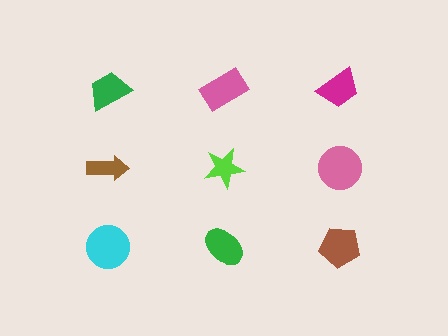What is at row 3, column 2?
A green ellipse.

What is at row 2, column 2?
A lime star.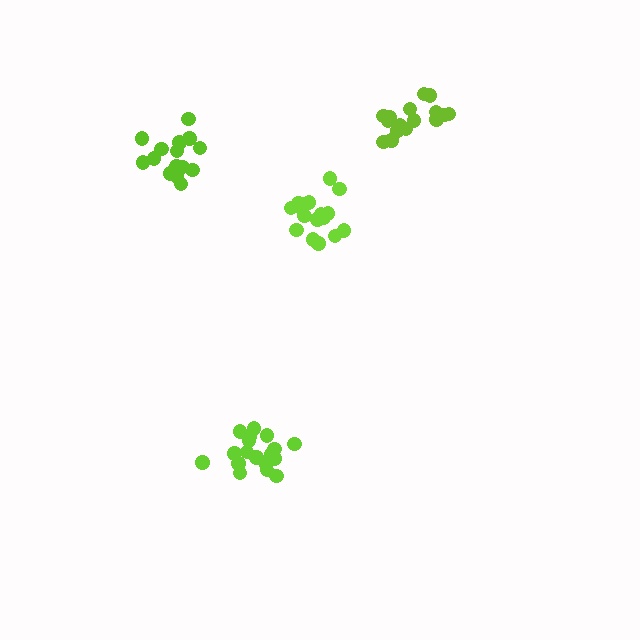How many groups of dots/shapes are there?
There are 4 groups.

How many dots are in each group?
Group 1: 16 dots, Group 2: 18 dots, Group 3: 17 dots, Group 4: 17 dots (68 total).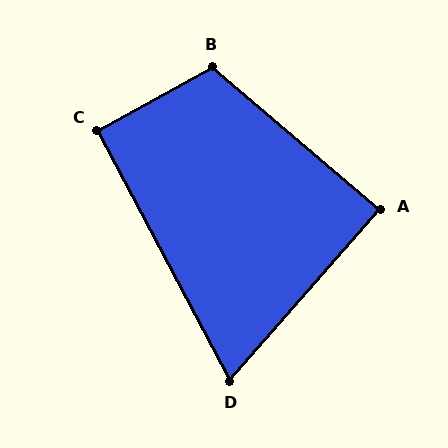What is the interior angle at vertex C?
Approximately 91 degrees (approximately right).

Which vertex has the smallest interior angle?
D, at approximately 69 degrees.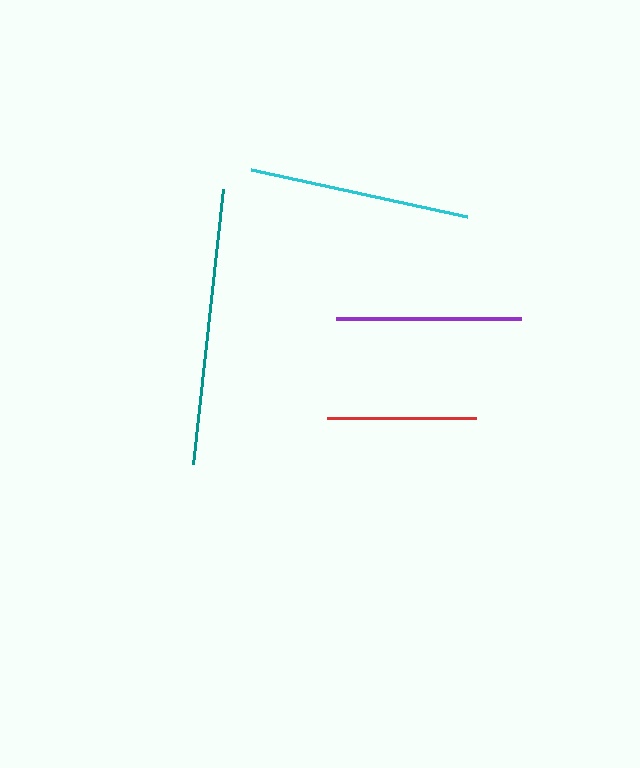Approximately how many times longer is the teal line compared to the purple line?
The teal line is approximately 1.5 times the length of the purple line.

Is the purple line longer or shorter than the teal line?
The teal line is longer than the purple line.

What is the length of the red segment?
The red segment is approximately 149 pixels long.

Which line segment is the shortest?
The red line is the shortest at approximately 149 pixels.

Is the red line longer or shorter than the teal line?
The teal line is longer than the red line.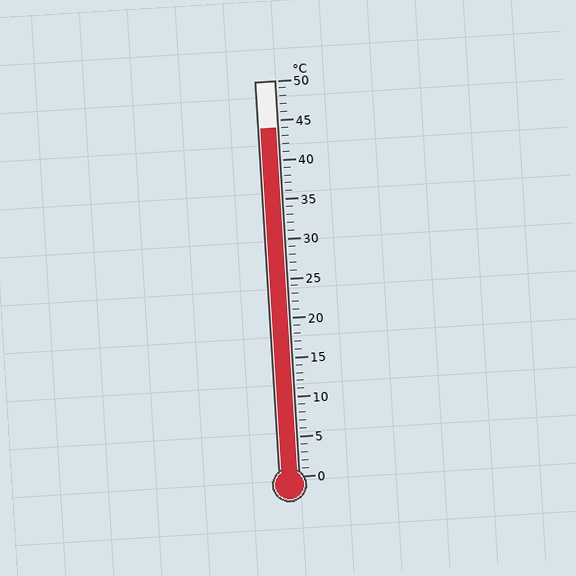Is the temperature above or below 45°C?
The temperature is below 45°C.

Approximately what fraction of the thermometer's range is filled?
The thermometer is filled to approximately 90% of its range.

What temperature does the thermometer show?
The thermometer shows approximately 44°C.